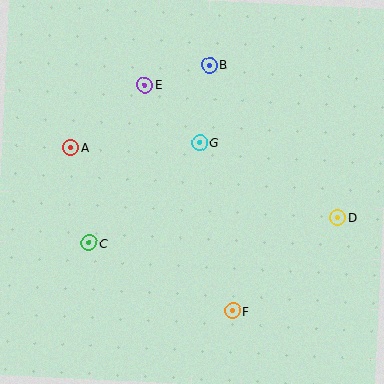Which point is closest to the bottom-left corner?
Point C is closest to the bottom-left corner.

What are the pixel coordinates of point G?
Point G is at (199, 143).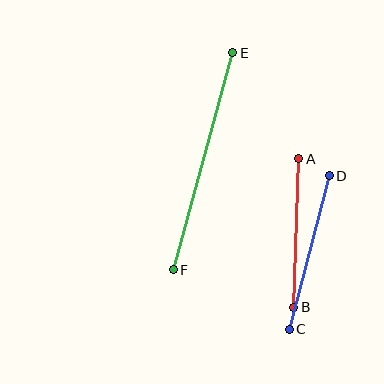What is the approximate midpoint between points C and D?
The midpoint is at approximately (309, 252) pixels.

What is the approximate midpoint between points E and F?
The midpoint is at approximately (203, 161) pixels.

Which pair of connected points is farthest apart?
Points E and F are farthest apart.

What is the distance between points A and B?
The distance is approximately 149 pixels.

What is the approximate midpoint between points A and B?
The midpoint is at approximately (296, 233) pixels.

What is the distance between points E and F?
The distance is approximately 225 pixels.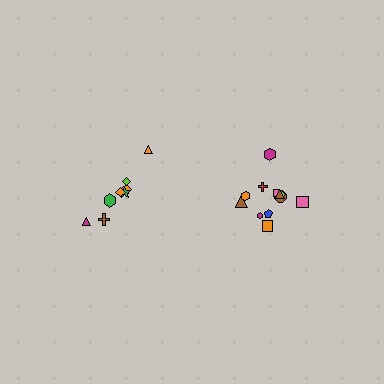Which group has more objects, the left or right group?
The right group.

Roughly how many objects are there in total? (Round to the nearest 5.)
Roughly 20 objects in total.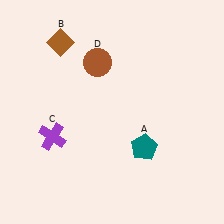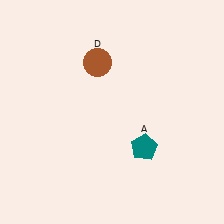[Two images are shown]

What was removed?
The brown diamond (B), the purple cross (C) were removed in Image 2.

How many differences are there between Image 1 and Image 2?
There are 2 differences between the two images.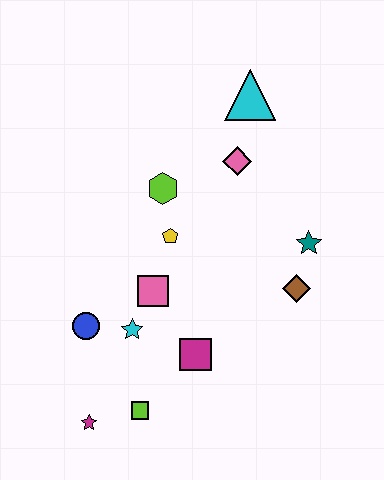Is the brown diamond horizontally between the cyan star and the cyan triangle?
No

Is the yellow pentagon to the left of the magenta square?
Yes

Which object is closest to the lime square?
The magenta star is closest to the lime square.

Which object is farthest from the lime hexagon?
The magenta star is farthest from the lime hexagon.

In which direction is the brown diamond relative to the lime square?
The brown diamond is to the right of the lime square.